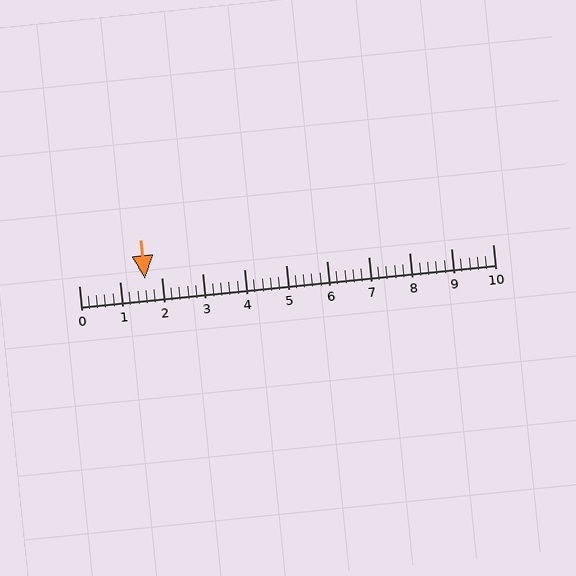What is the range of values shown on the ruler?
The ruler shows values from 0 to 10.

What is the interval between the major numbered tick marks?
The major tick marks are spaced 1 units apart.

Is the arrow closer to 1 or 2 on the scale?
The arrow is closer to 2.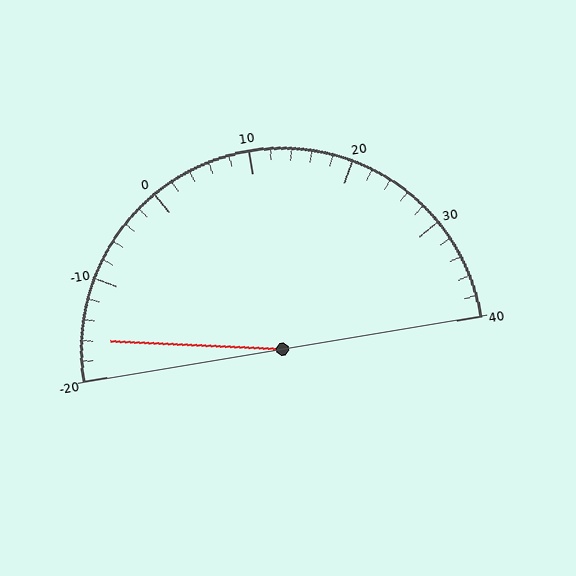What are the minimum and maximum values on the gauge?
The gauge ranges from -20 to 40.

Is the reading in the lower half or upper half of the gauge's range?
The reading is in the lower half of the range (-20 to 40).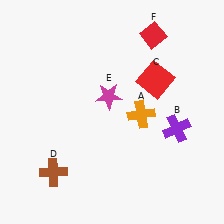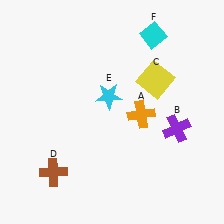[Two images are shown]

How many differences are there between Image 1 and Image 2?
There are 3 differences between the two images.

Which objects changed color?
C changed from red to yellow. E changed from magenta to cyan. F changed from red to cyan.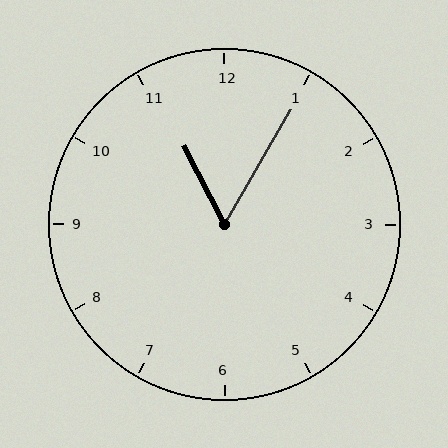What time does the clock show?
11:05.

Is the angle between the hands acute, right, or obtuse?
It is acute.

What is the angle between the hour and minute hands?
Approximately 58 degrees.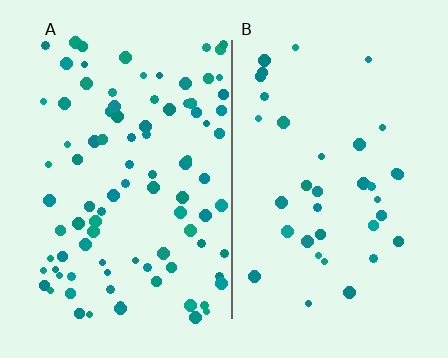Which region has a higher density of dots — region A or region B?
A (the left).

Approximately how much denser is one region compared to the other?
Approximately 2.5× — region A over region B.